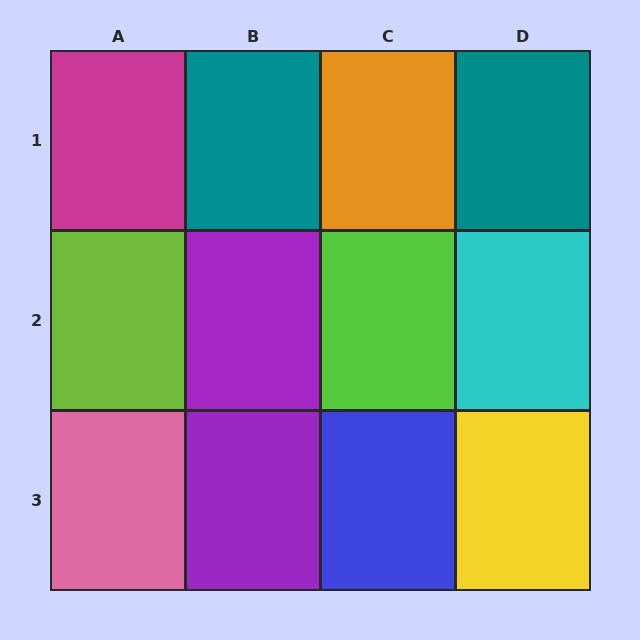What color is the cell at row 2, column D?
Cyan.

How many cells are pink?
1 cell is pink.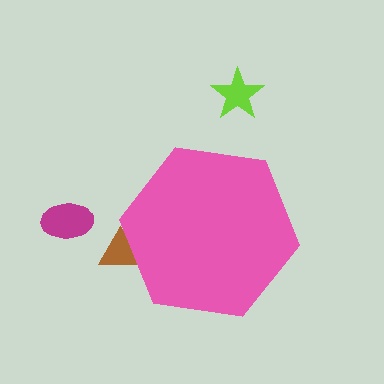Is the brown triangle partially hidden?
Yes, the brown triangle is partially hidden behind the pink hexagon.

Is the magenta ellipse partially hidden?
No, the magenta ellipse is fully visible.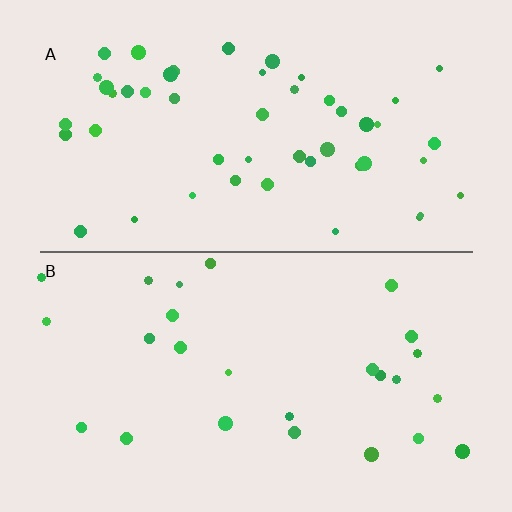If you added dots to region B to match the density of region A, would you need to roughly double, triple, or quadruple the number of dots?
Approximately double.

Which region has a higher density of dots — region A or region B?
A (the top).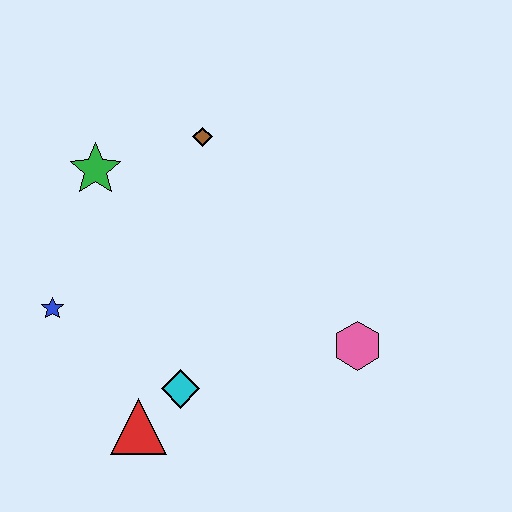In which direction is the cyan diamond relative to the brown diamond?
The cyan diamond is below the brown diamond.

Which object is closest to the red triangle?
The cyan diamond is closest to the red triangle.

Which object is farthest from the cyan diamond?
The brown diamond is farthest from the cyan diamond.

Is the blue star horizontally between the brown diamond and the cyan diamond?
No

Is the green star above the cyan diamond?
Yes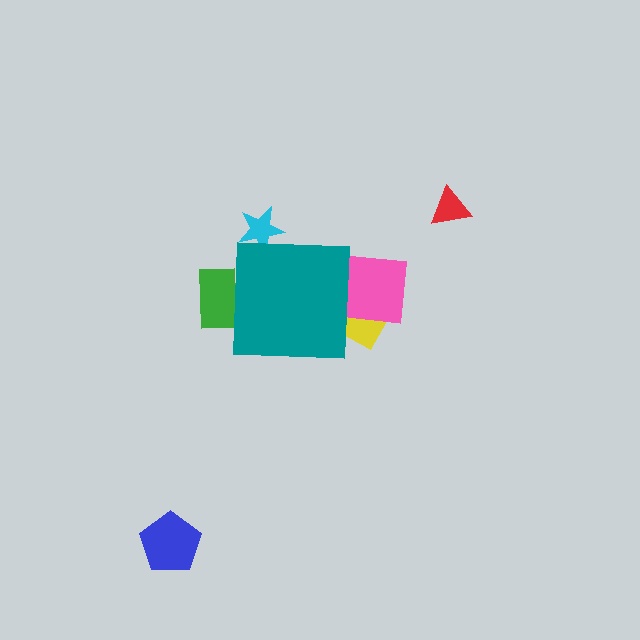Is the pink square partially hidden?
Yes, the pink square is partially hidden behind the teal square.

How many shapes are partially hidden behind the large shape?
4 shapes are partially hidden.